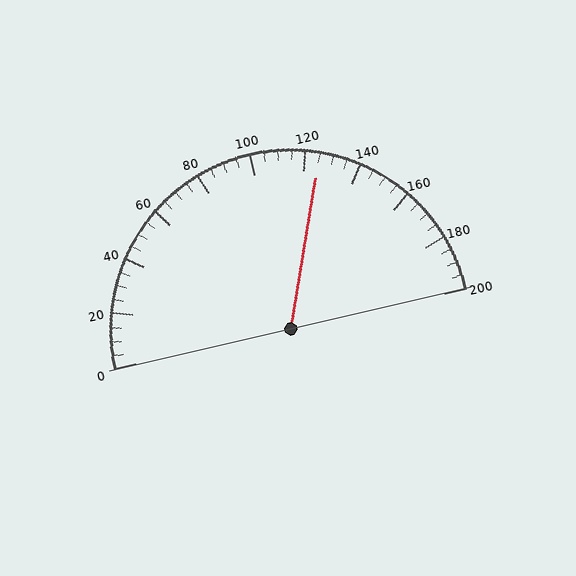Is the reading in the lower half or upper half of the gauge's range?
The reading is in the upper half of the range (0 to 200).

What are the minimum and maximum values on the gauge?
The gauge ranges from 0 to 200.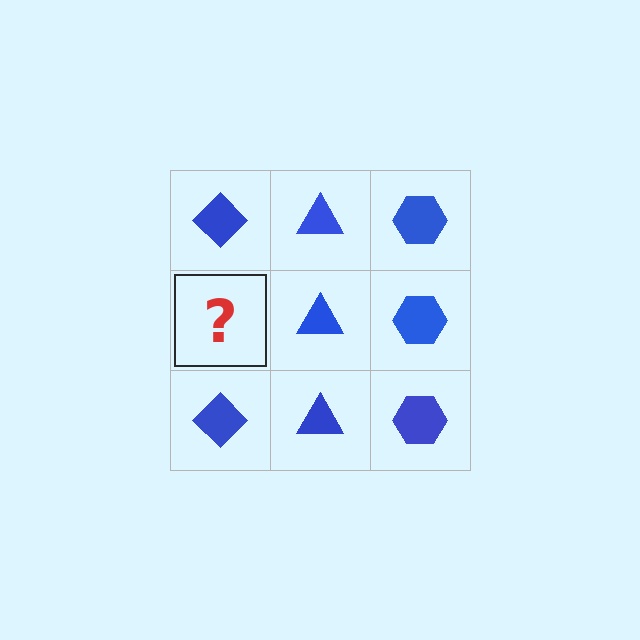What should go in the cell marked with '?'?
The missing cell should contain a blue diamond.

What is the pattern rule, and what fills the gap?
The rule is that each column has a consistent shape. The gap should be filled with a blue diamond.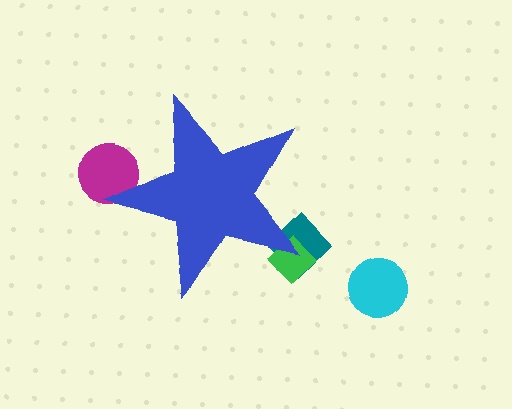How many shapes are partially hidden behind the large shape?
3 shapes are partially hidden.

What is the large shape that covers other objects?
A blue star.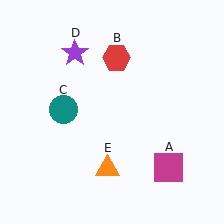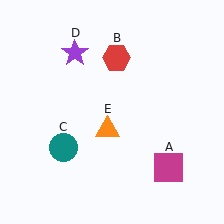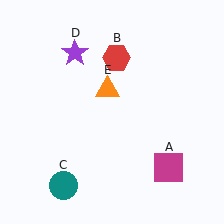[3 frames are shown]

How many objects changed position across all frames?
2 objects changed position: teal circle (object C), orange triangle (object E).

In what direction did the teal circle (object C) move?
The teal circle (object C) moved down.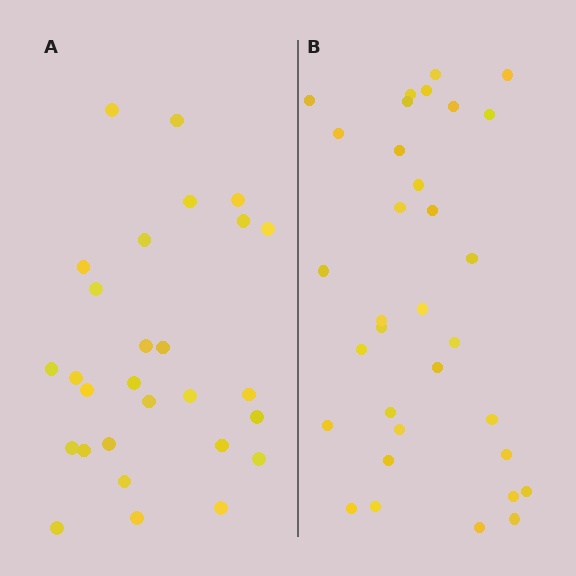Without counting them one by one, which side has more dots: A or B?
Region B (the right region) has more dots.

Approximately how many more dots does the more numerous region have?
Region B has about 5 more dots than region A.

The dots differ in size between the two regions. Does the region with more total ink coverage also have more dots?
No. Region A has more total ink coverage because its dots are larger, but region B actually contains more individual dots. Total area can be misleading — the number of items is what matters here.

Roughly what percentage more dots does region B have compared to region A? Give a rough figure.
About 20% more.